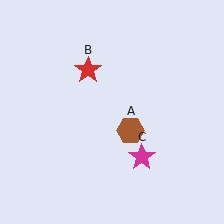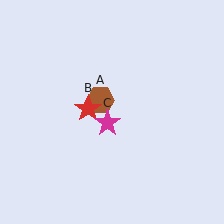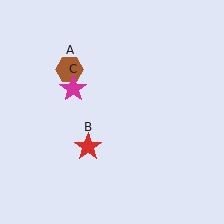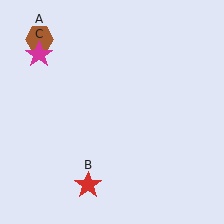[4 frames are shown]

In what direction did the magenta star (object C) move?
The magenta star (object C) moved up and to the left.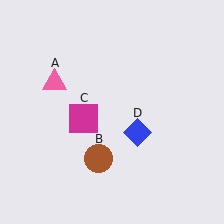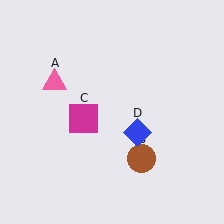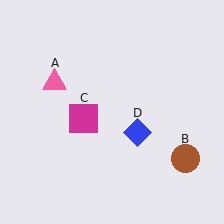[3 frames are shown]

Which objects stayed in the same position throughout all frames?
Pink triangle (object A) and magenta square (object C) and blue diamond (object D) remained stationary.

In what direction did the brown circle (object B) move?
The brown circle (object B) moved right.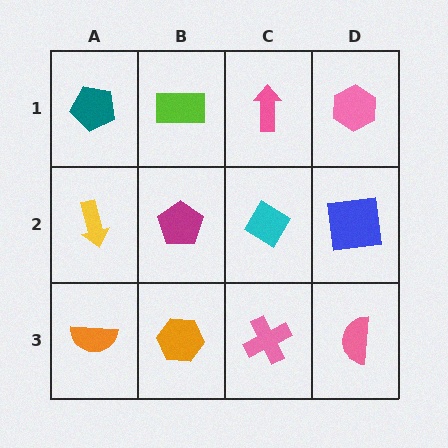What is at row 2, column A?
A yellow arrow.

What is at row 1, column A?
A teal pentagon.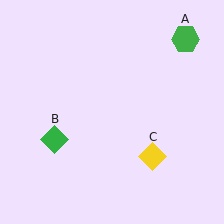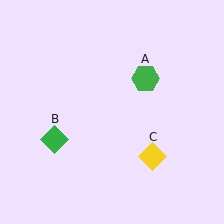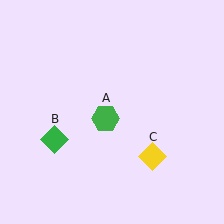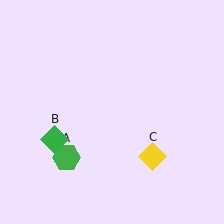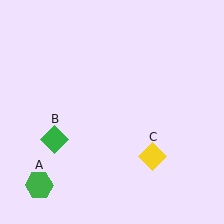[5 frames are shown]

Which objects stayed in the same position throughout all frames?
Green diamond (object B) and yellow diamond (object C) remained stationary.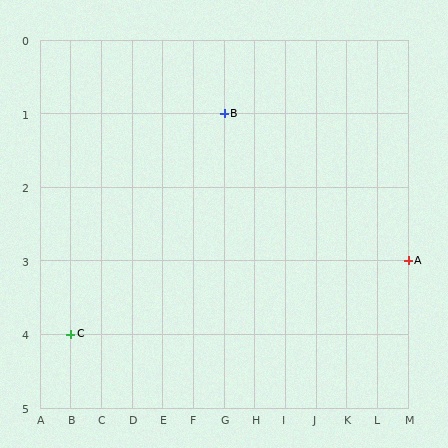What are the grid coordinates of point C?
Point C is at grid coordinates (B, 4).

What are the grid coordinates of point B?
Point B is at grid coordinates (G, 1).